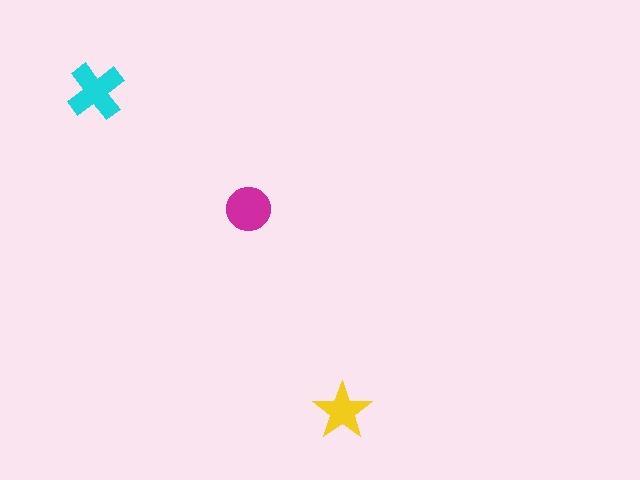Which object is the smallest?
The yellow star.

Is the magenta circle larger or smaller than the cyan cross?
Smaller.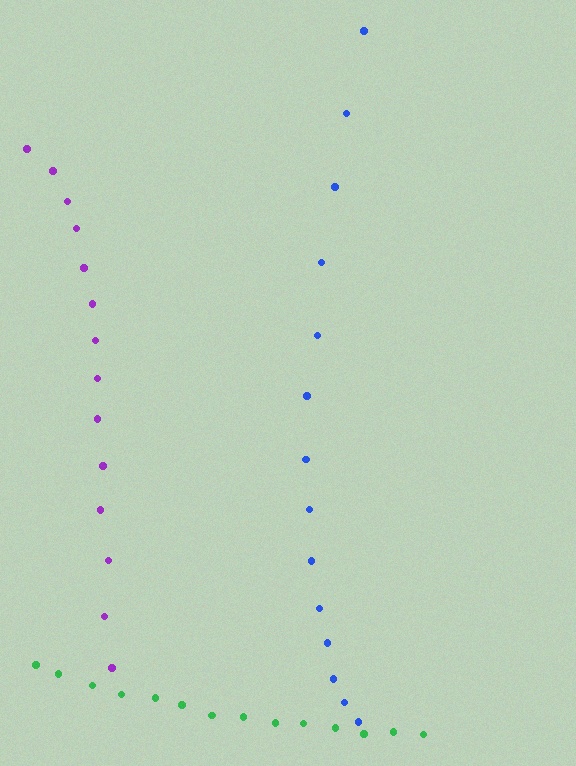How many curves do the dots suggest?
There are 3 distinct paths.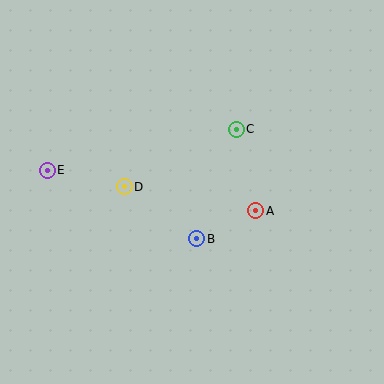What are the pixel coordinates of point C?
Point C is at (236, 129).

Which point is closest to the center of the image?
Point B at (197, 239) is closest to the center.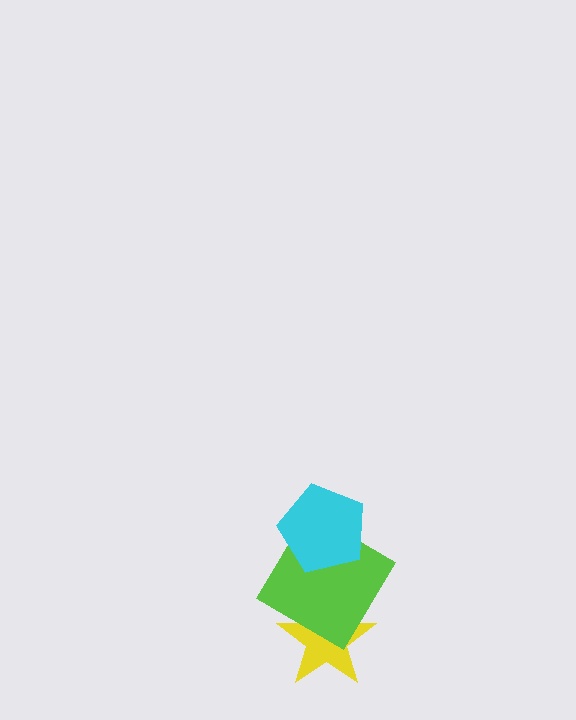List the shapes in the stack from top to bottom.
From top to bottom: the cyan pentagon, the lime diamond, the yellow star.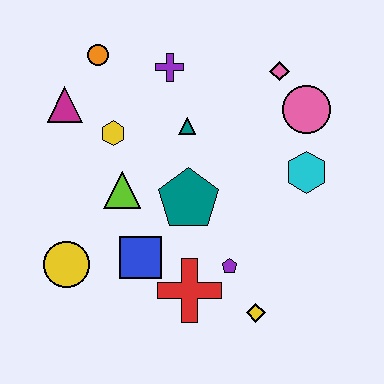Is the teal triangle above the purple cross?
No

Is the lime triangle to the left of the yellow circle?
No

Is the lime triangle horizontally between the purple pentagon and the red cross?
No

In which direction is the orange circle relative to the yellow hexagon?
The orange circle is above the yellow hexagon.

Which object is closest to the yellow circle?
The blue square is closest to the yellow circle.